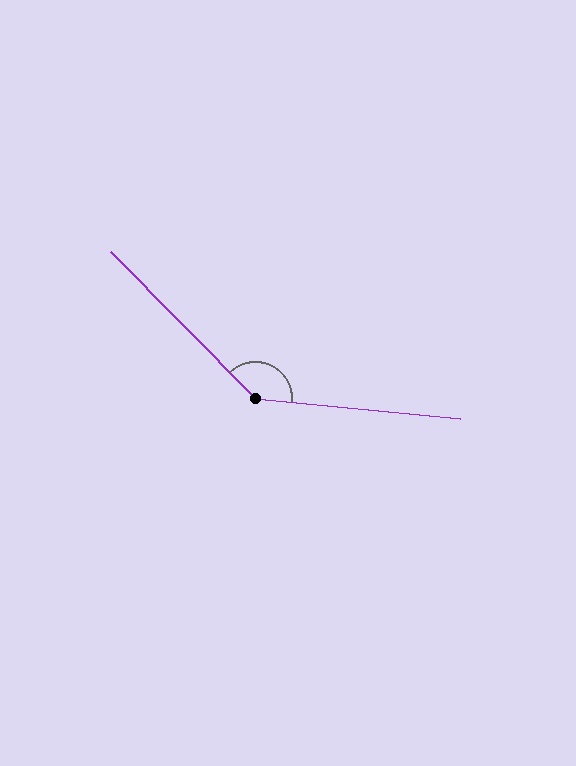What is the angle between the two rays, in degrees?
Approximately 140 degrees.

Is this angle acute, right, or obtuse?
It is obtuse.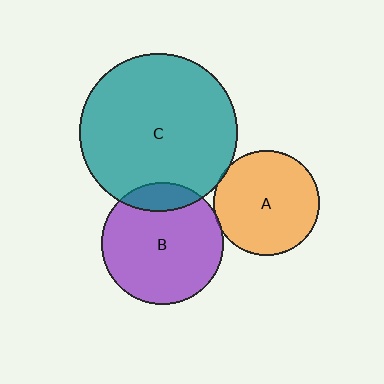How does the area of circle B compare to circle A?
Approximately 1.3 times.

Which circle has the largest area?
Circle C (teal).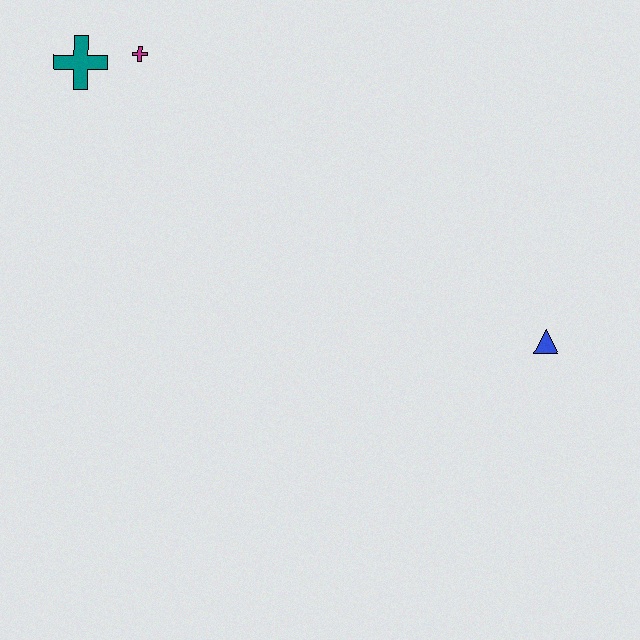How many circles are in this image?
There are no circles.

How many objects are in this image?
There are 3 objects.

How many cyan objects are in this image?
There are no cyan objects.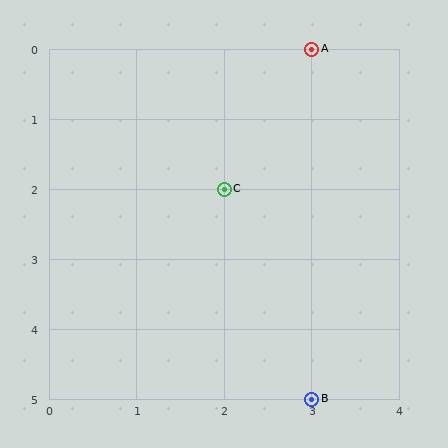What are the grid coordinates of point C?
Point C is at grid coordinates (2, 2).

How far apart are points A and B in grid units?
Points A and B are 5 rows apart.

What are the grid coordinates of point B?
Point B is at grid coordinates (3, 5).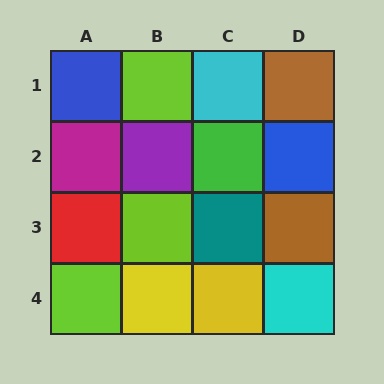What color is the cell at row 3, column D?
Brown.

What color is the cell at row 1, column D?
Brown.